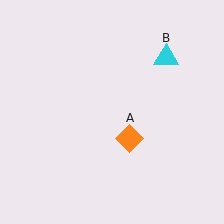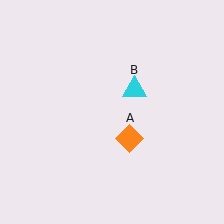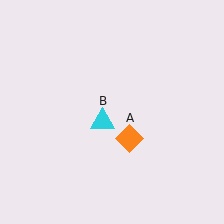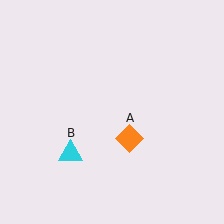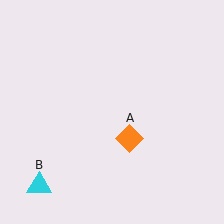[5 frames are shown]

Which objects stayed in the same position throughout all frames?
Orange diamond (object A) remained stationary.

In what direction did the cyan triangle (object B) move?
The cyan triangle (object B) moved down and to the left.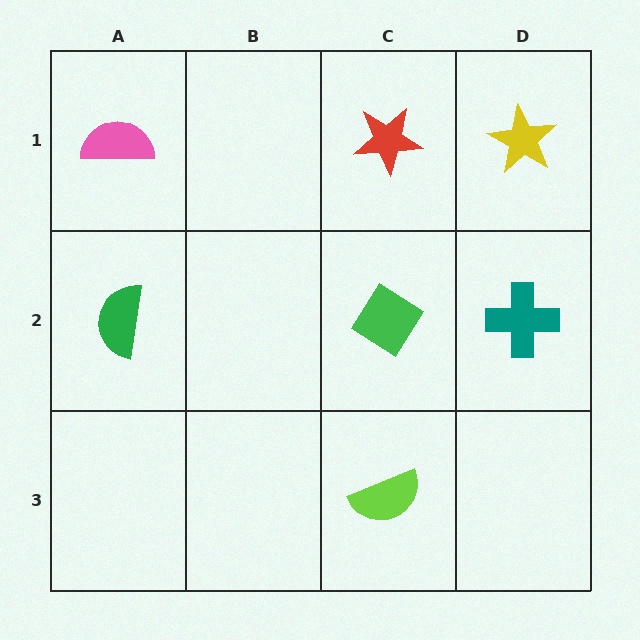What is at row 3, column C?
A lime semicircle.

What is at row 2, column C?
A green diamond.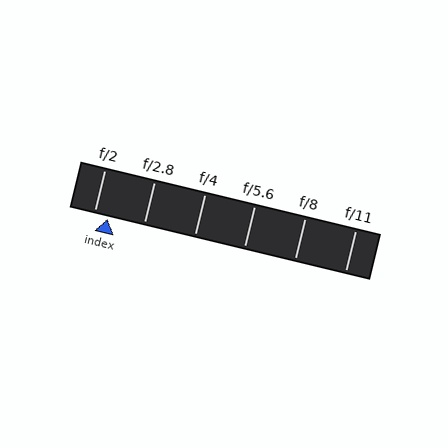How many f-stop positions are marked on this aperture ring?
There are 6 f-stop positions marked.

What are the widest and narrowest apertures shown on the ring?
The widest aperture shown is f/2 and the narrowest is f/11.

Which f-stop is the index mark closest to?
The index mark is closest to f/2.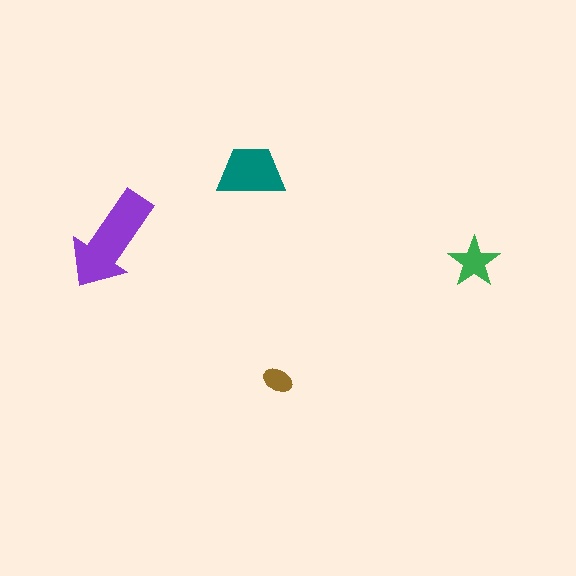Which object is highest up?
The teal trapezoid is topmost.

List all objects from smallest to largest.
The brown ellipse, the green star, the teal trapezoid, the purple arrow.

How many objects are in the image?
There are 4 objects in the image.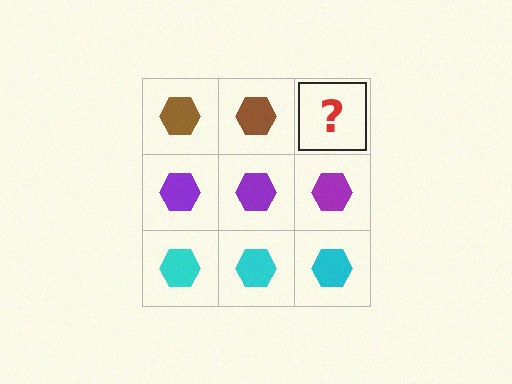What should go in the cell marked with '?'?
The missing cell should contain a brown hexagon.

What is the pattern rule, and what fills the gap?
The rule is that each row has a consistent color. The gap should be filled with a brown hexagon.